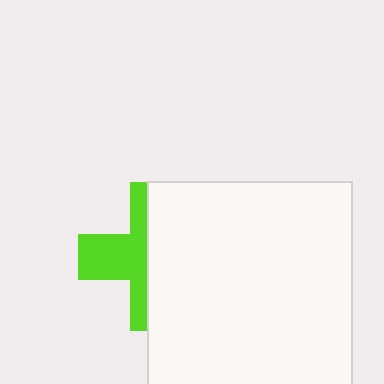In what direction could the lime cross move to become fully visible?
The lime cross could move left. That would shift it out from behind the white rectangle entirely.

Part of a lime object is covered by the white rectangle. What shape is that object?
It is a cross.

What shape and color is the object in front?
The object in front is a white rectangle.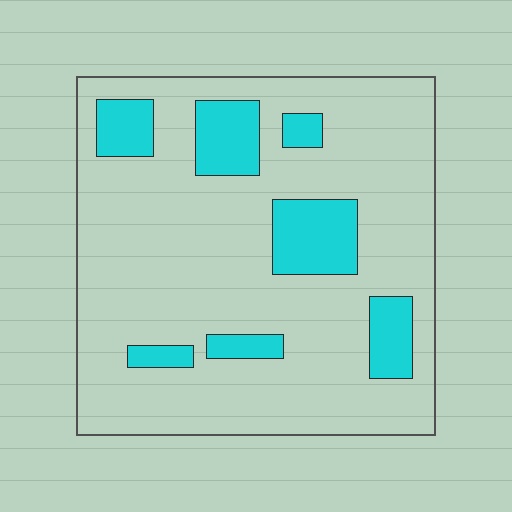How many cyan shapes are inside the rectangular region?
7.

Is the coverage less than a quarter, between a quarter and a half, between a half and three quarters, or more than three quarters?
Less than a quarter.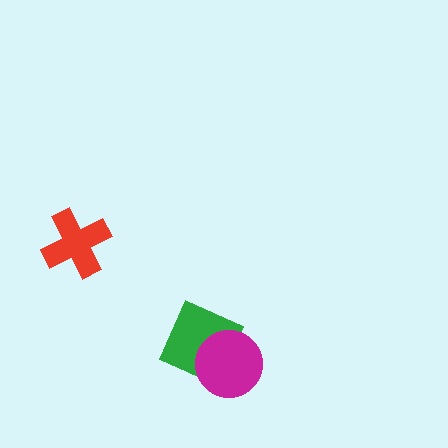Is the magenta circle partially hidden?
No, no other shape covers it.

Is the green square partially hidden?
Yes, it is partially covered by another shape.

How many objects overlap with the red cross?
0 objects overlap with the red cross.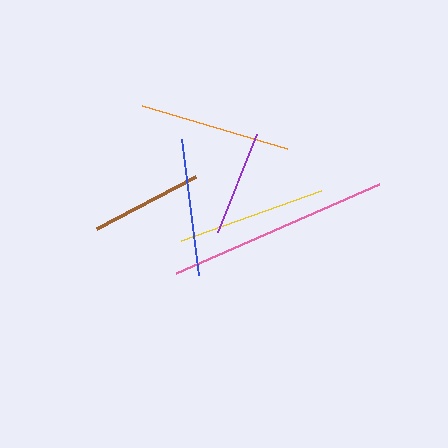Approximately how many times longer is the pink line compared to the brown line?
The pink line is approximately 2.0 times the length of the brown line.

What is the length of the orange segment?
The orange segment is approximately 151 pixels long.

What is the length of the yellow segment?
The yellow segment is approximately 148 pixels long.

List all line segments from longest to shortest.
From longest to shortest: pink, orange, yellow, blue, brown, purple.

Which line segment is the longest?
The pink line is the longest at approximately 222 pixels.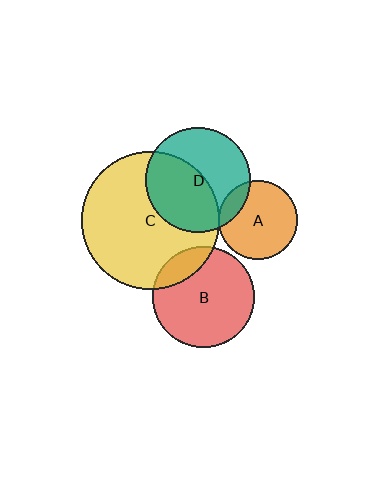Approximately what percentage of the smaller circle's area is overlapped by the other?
Approximately 15%.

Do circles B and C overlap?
Yes.